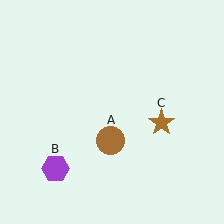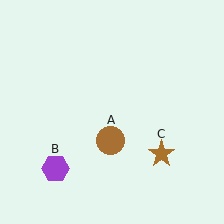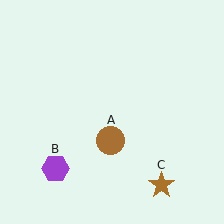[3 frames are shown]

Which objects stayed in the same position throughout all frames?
Brown circle (object A) and purple hexagon (object B) remained stationary.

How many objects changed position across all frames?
1 object changed position: brown star (object C).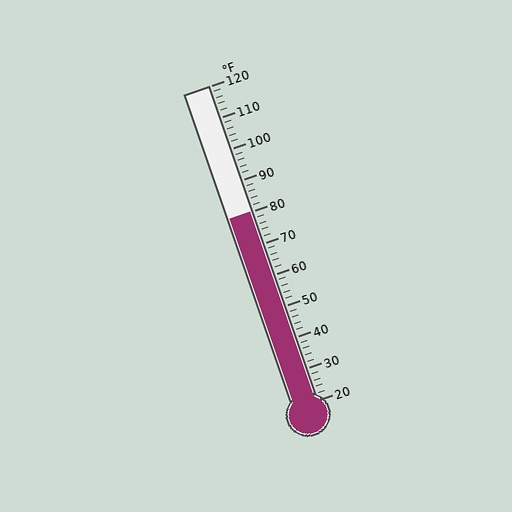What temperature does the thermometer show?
The thermometer shows approximately 80°F.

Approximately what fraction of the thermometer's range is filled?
The thermometer is filled to approximately 60% of its range.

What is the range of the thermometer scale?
The thermometer scale ranges from 20°F to 120°F.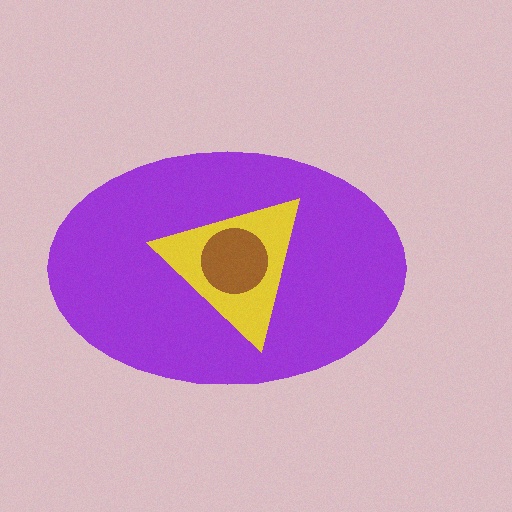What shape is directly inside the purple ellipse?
The yellow triangle.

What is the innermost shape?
The brown circle.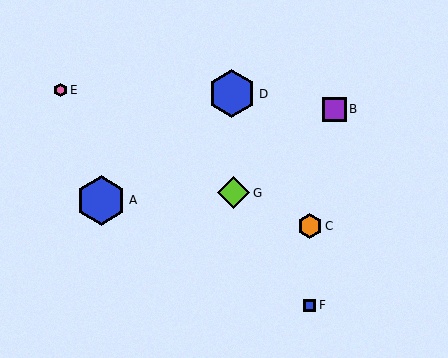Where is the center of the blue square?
The center of the blue square is at (310, 305).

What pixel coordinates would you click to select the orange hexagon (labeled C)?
Click at (310, 226) to select the orange hexagon C.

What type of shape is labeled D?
Shape D is a blue hexagon.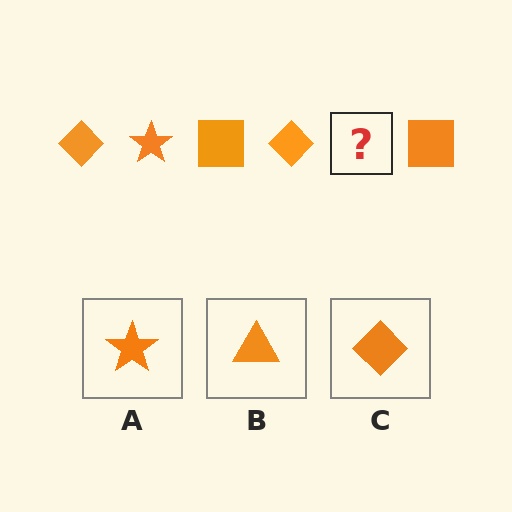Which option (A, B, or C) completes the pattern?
A.